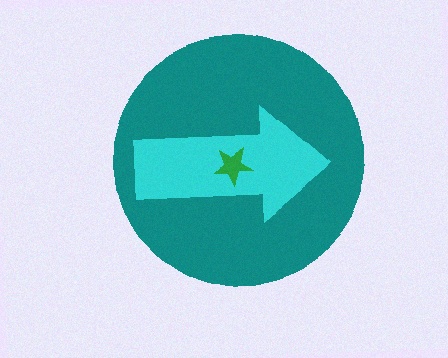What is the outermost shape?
The teal circle.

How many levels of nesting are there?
3.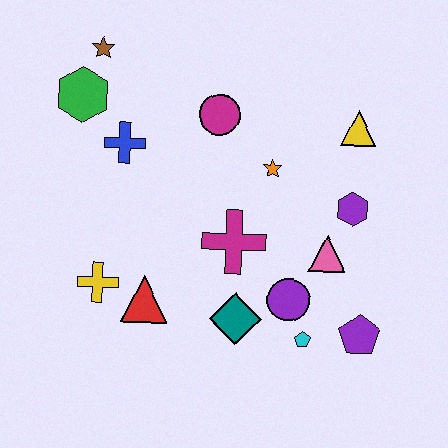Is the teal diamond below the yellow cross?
Yes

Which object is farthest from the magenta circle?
The purple pentagon is farthest from the magenta circle.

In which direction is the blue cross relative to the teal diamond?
The blue cross is above the teal diamond.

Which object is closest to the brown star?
The green hexagon is closest to the brown star.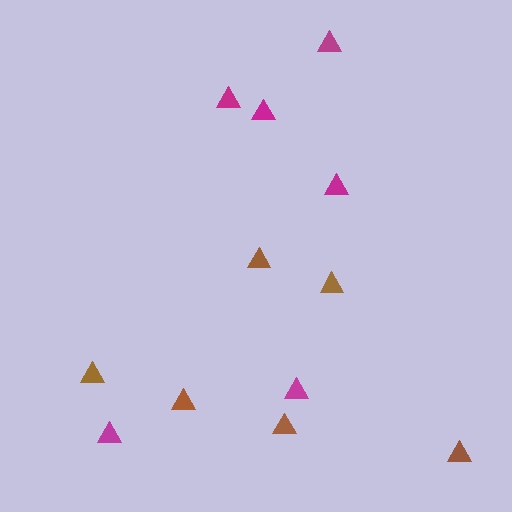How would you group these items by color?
There are 2 groups: one group of magenta triangles (6) and one group of brown triangles (6).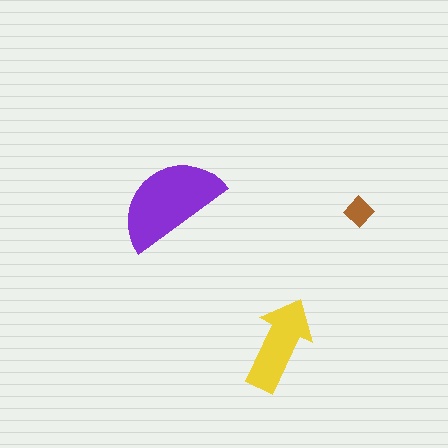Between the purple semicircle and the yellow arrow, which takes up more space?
The purple semicircle.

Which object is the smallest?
The brown diamond.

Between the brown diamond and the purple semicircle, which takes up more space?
The purple semicircle.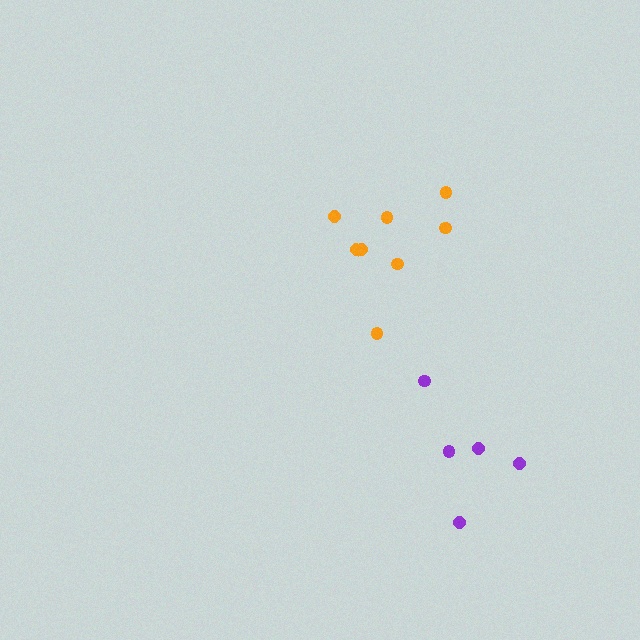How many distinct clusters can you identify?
There are 2 distinct clusters.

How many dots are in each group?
Group 1: 8 dots, Group 2: 5 dots (13 total).